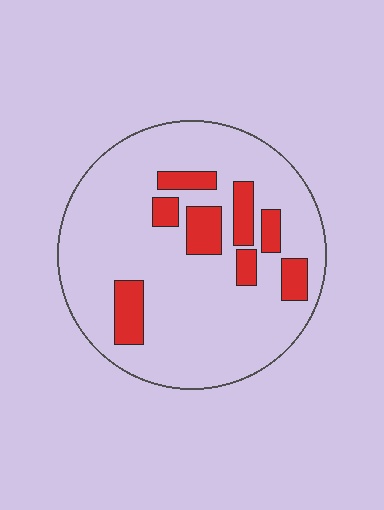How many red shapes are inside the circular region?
8.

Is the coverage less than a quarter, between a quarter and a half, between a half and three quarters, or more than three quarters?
Less than a quarter.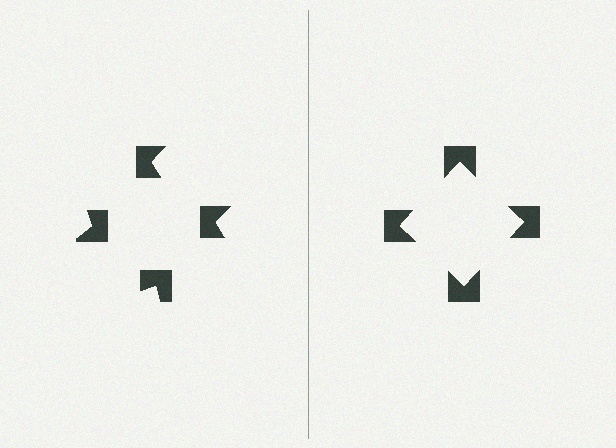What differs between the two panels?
The notched squares are positioned identically on both sides; only the wedge orientations differ. On the right they align to a square; on the left they are misaligned.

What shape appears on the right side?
An illusory square.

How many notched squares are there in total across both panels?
8 — 4 on each side.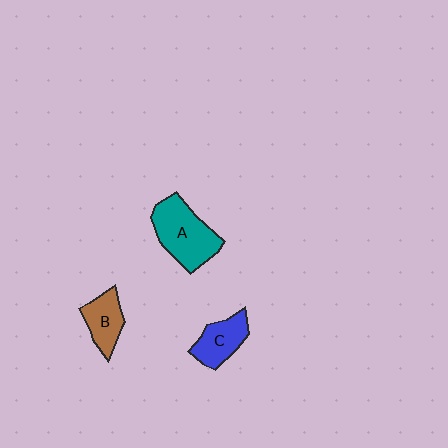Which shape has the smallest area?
Shape B (brown).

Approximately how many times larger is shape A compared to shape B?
Approximately 1.7 times.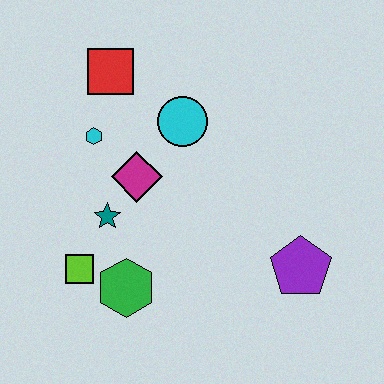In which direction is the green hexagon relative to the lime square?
The green hexagon is to the right of the lime square.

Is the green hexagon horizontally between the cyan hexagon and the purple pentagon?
Yes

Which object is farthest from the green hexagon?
The red square is farthest from the green hexagon.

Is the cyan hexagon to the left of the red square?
Yes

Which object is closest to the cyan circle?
The magenta diamond is closest to the cyan circle.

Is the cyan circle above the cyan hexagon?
Yes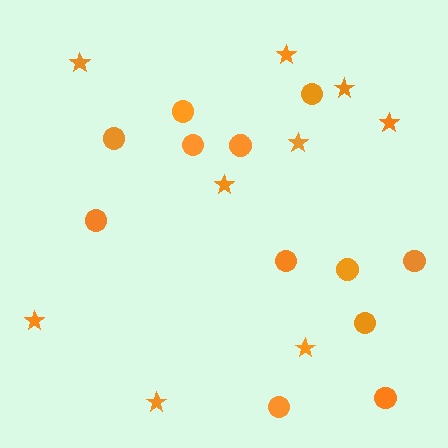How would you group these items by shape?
There are 2 groups: one group of stars (9) and one group of circles (12).